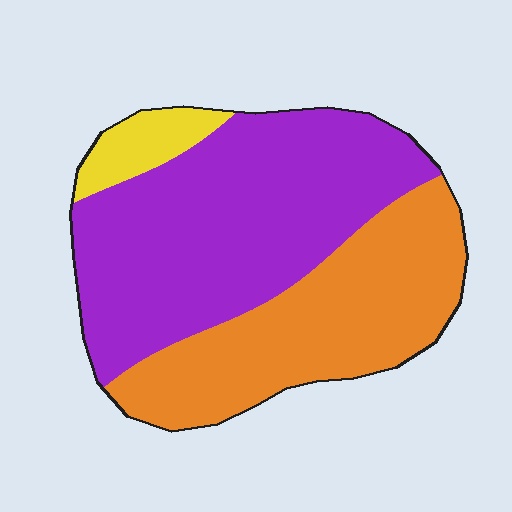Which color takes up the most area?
Purple, at roughly 55%.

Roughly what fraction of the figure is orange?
Orange takes up about three eighths (3/8) of the figure.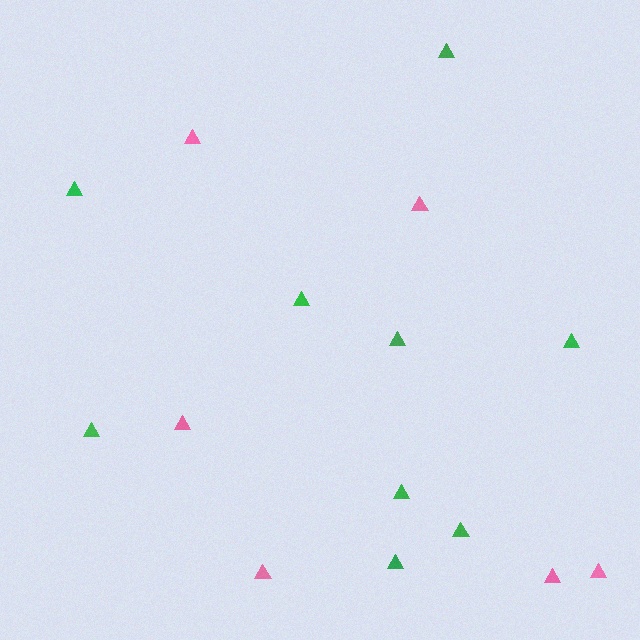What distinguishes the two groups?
There are 2 groups: one group of pink triangles (6) and one group of green triangles (9).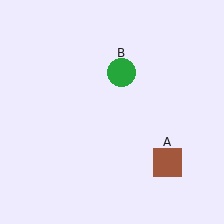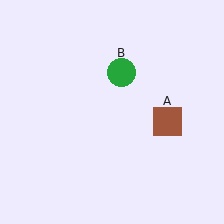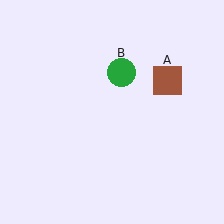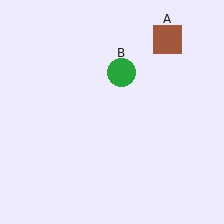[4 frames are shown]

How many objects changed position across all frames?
1 object changed position: brown square (object A).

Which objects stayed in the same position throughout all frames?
Green circle (object B) remained stationary.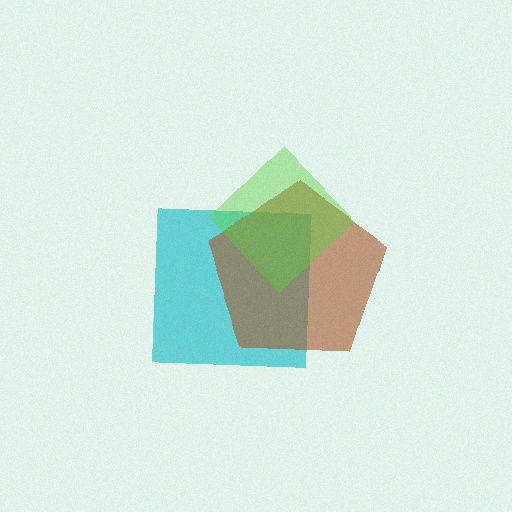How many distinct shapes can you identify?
There are 3 distinct shapes: a cyan square, a brown pentagon, a lime diamond.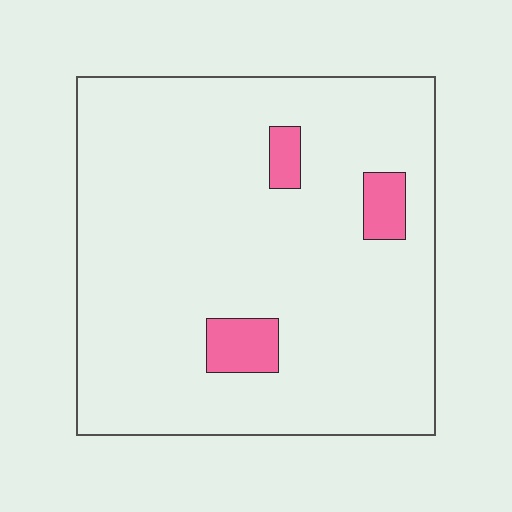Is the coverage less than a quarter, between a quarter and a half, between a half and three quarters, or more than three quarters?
Less than a quarter.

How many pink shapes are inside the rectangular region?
3.